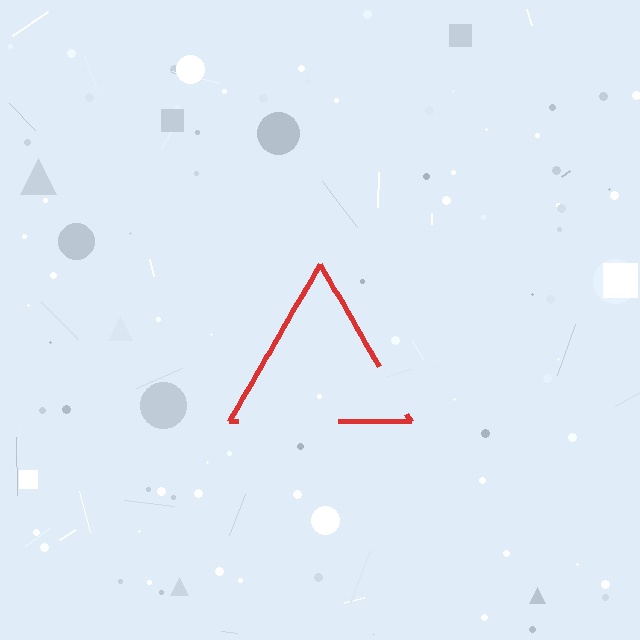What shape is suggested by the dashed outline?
The dashed outline suggests a triangle.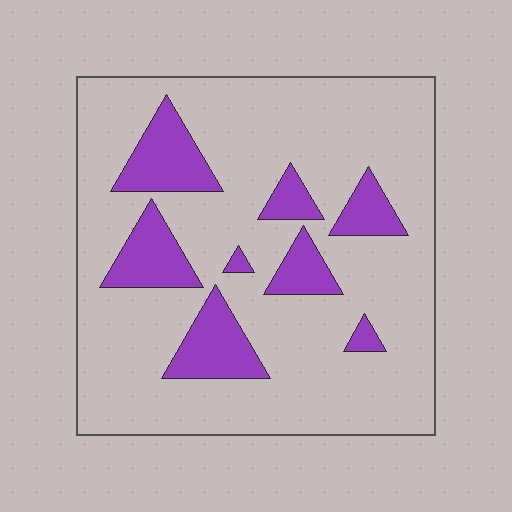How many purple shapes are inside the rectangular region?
8.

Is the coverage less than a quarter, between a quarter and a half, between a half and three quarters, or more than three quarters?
Less than a quarter.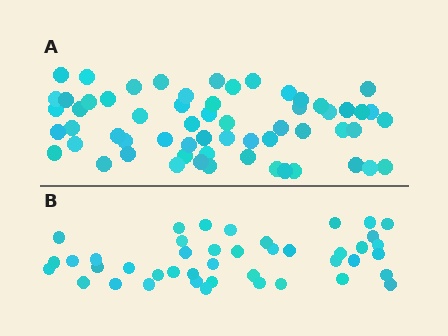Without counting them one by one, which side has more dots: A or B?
Region A (the top region) has more dots.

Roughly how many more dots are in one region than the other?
Region A has approximately 15 more dots than region B.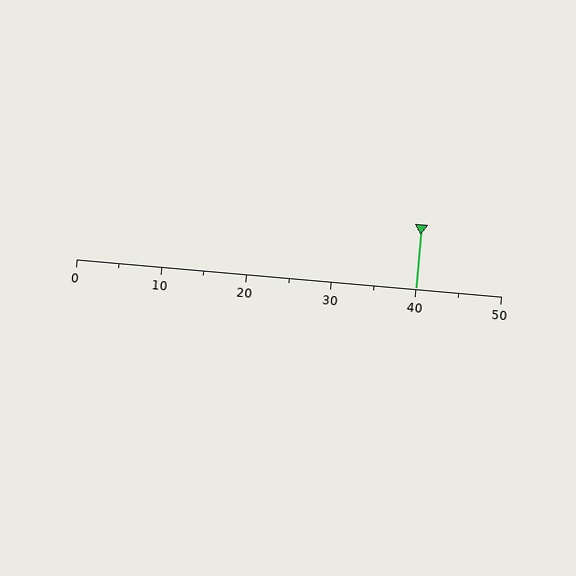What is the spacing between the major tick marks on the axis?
The major ticks are spaced 10 apart.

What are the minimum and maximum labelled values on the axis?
The axis runs from 0 to 50.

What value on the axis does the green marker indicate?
The marker indicates approximately 40.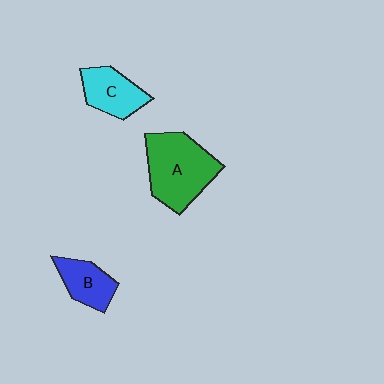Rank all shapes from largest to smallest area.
From largest to smallest: A (green), C (cyan), B (blue).